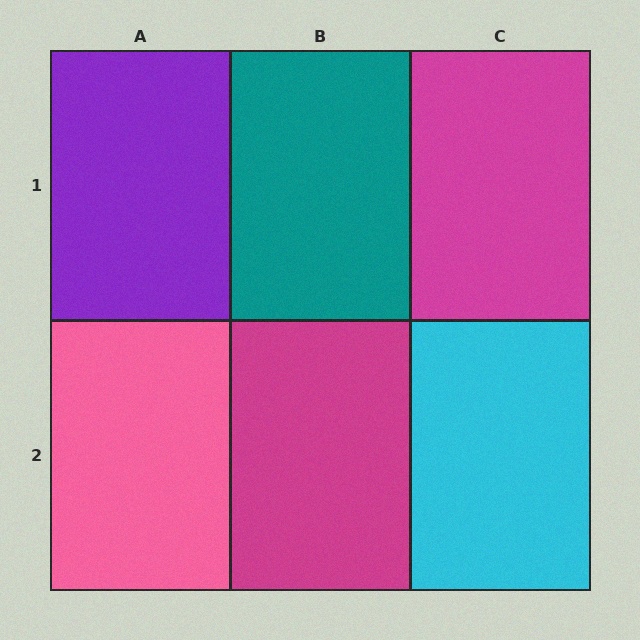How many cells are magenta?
2 cells are magenta.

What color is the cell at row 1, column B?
Teal.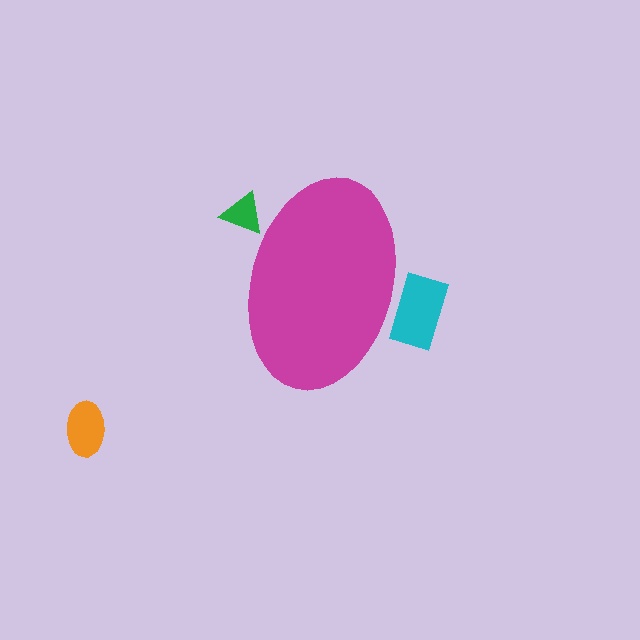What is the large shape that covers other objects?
A magenta ellipse.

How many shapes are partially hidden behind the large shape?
2 shapes are partially hidden.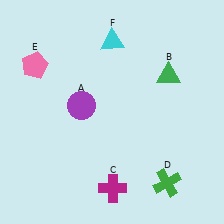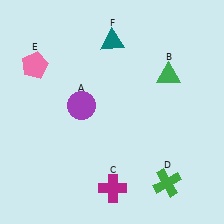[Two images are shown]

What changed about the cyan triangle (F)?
In Image 1, F is cyan. In Image 2, it changed to teal.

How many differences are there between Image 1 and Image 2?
There is 1 difference between the two images.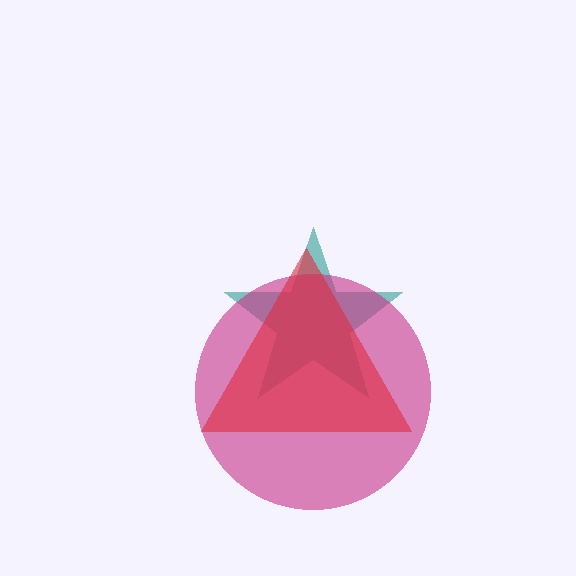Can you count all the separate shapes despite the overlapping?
Yes, there are 3 separate shapes.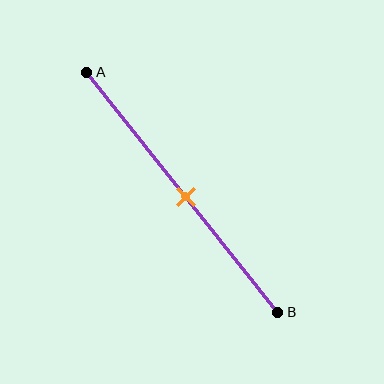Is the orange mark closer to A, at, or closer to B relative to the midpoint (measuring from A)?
The orange mark is approximately at the midpoint of segment AB.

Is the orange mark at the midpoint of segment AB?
Yes, the mark is approximately at the midpoint.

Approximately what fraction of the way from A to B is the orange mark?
The orange mark is approximately 50% of the way from A to B.